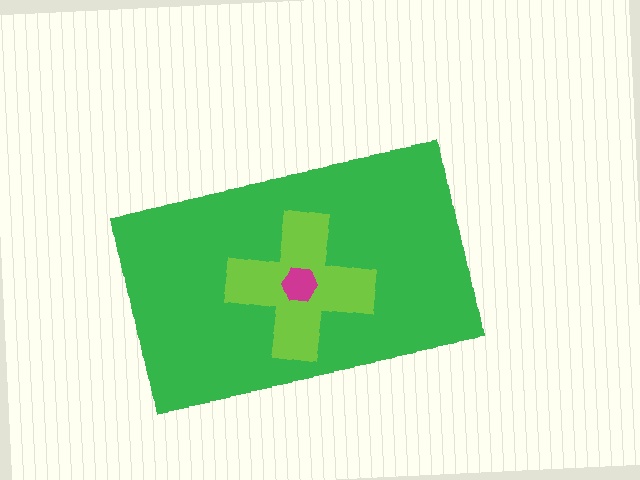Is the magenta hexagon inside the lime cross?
Yes.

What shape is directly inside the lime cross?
The magenta hexagon.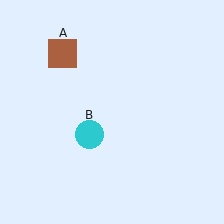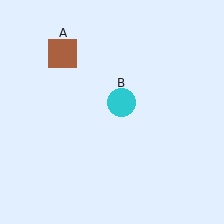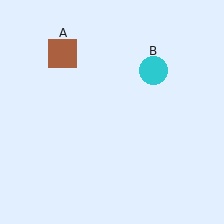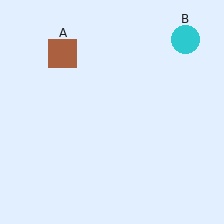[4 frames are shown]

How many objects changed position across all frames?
1 object changed position: cyan circle (object B).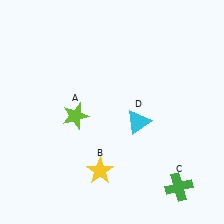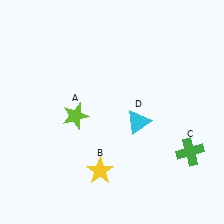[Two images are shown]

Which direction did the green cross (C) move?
The green cross (C) moved up.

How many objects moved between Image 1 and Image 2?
1 object moved between the two images.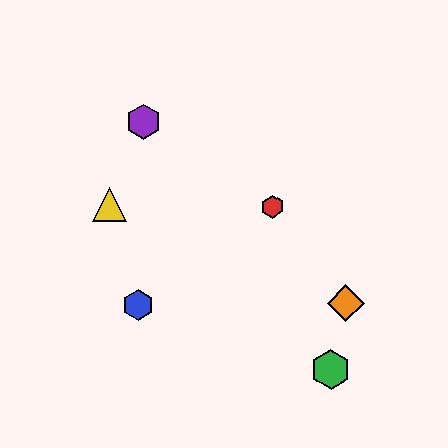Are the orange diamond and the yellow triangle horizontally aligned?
No, the orange diamond is at y≈303 and the yellow triangle is at y≈205.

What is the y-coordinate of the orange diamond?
The orange diamond is at y≈303.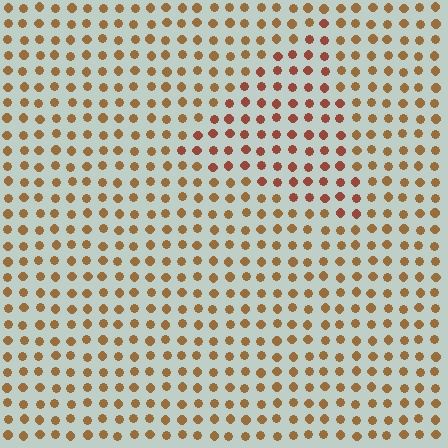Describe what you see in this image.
The image is filled with small brown elements in a uniform arrangement. A triangle-shaped region is visible where the elements are tinted to a slightly different hue, forming a subtle color boundary.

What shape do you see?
I see a triangle.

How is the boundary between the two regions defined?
The boundary is defined purely by a slight shift in hue (about 25 degrees). Spacing, size, and orientation are identical on both sides.